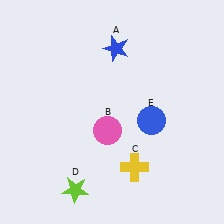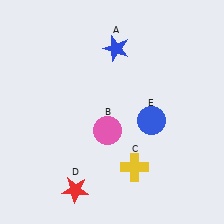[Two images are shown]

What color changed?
The star (D) changed from lime in Image 1 to red in Image 2.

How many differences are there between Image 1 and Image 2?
There is 1 difference between the two images.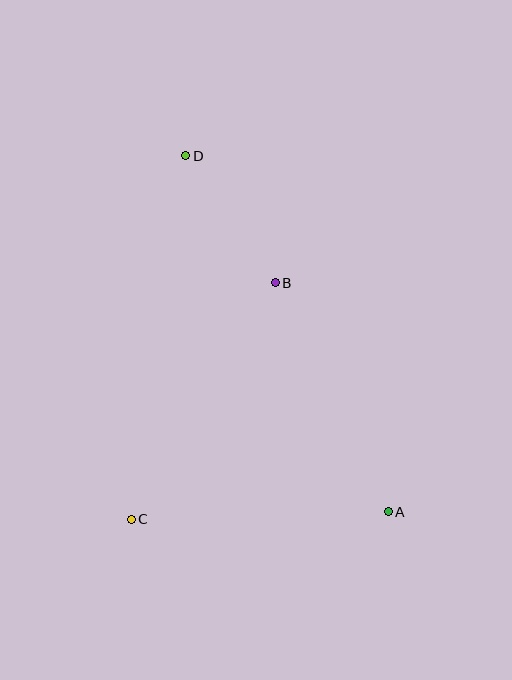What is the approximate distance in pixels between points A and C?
The distance between A and C is approximately 257 pixels.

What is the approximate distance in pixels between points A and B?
The distance between A and B is approximately 256 pixels.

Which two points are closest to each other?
Points B and D are closest to each other.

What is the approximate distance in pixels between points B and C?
The distance between B and C is approximately 277 pixels.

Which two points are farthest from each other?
Points A and D are farthest from each other.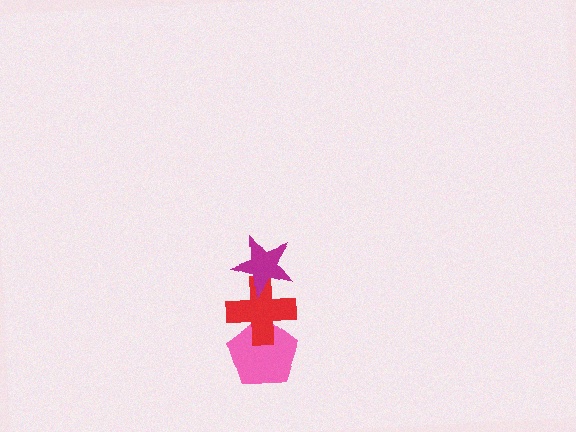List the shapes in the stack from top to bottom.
From top to bottom: the magenta star, the red cross, the pink pentagon.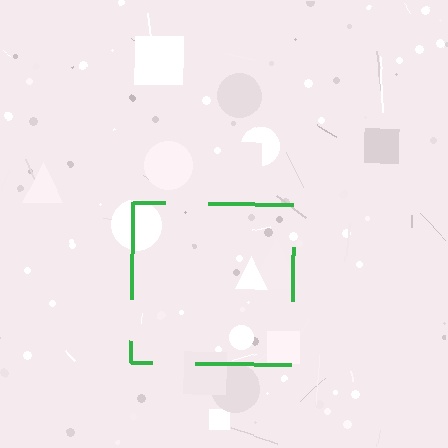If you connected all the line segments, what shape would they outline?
They would outline a square.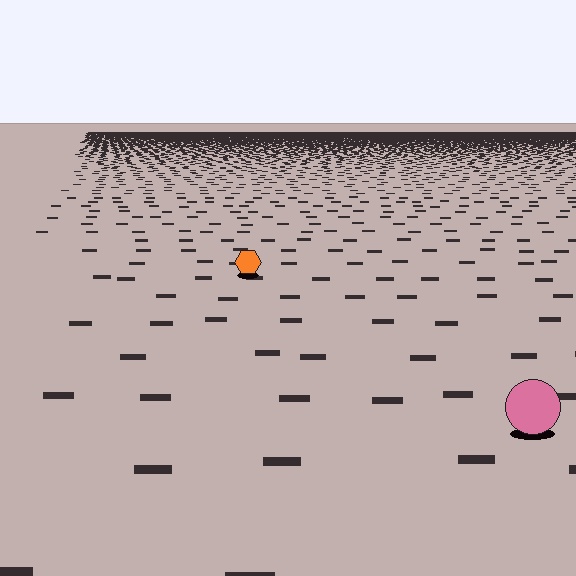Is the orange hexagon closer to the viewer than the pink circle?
No. The pink circle is closer — you can tell from the texture gradient: the ground texture is coarser near it.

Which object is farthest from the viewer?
The orange hexagon is farthest from the viewer. It appears smaller and the ground texture around it is denser.